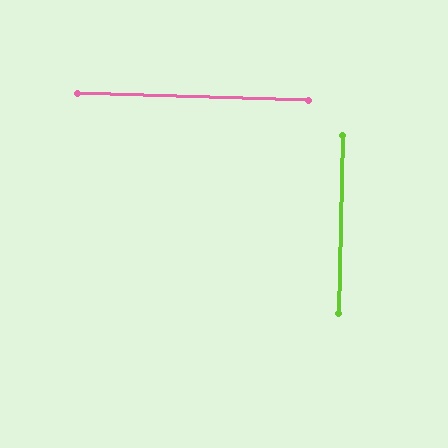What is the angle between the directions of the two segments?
Approximately 89 degrees.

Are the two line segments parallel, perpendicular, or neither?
Perpendicular — they meet at approximately 89°.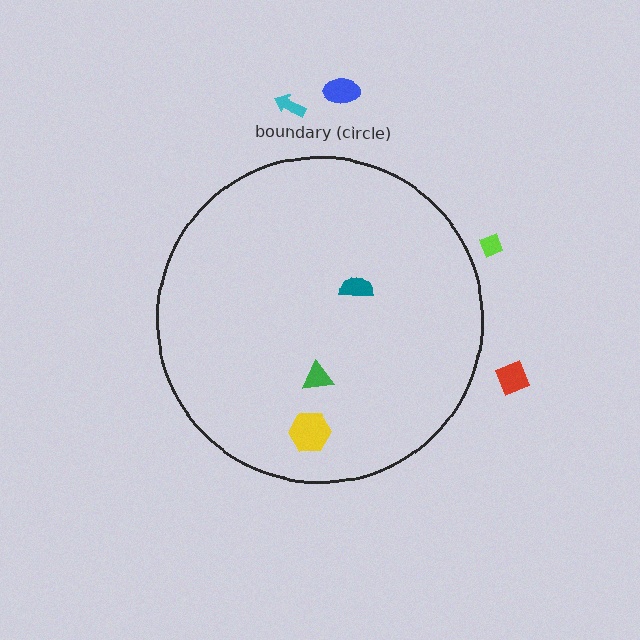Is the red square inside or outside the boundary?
Outside.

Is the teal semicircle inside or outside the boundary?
Inside.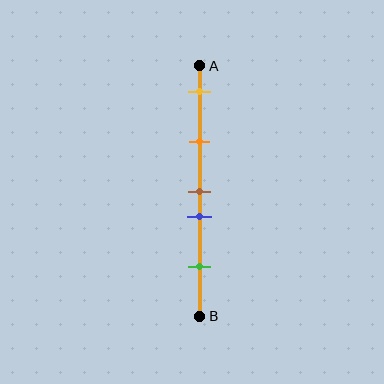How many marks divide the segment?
There are 5 marks dividing the segment.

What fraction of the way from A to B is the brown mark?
The brown mark is approximately 50% (0.5) of the way from A to B.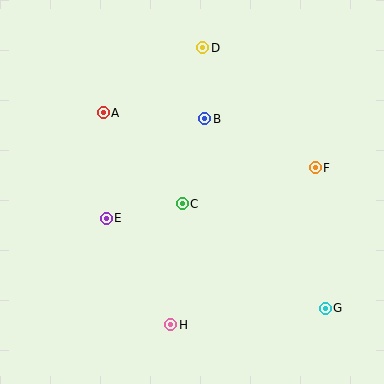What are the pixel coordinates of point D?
Point D is at (203, 48).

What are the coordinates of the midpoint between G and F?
The midpoint between G and F is at (320, 238).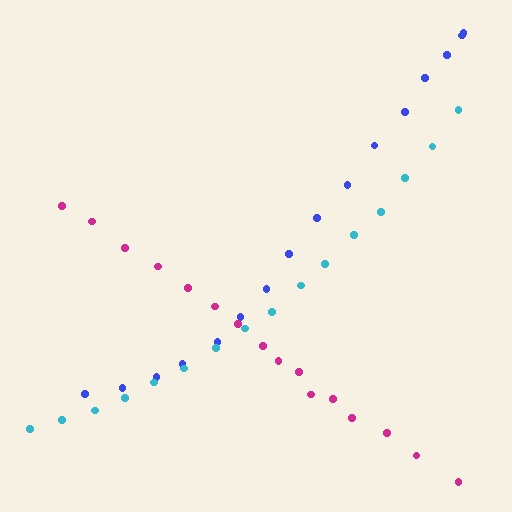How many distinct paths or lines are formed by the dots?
There are 3 distinct paths.